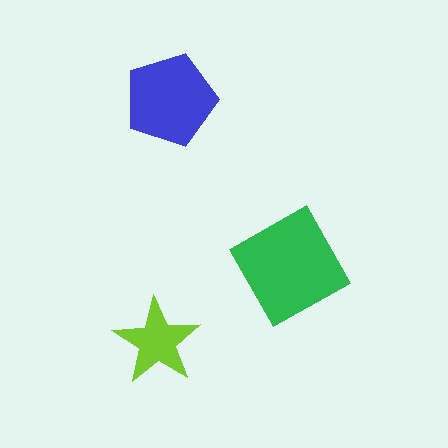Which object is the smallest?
The lime star.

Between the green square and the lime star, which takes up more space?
The green square.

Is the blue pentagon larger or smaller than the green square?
Smaller.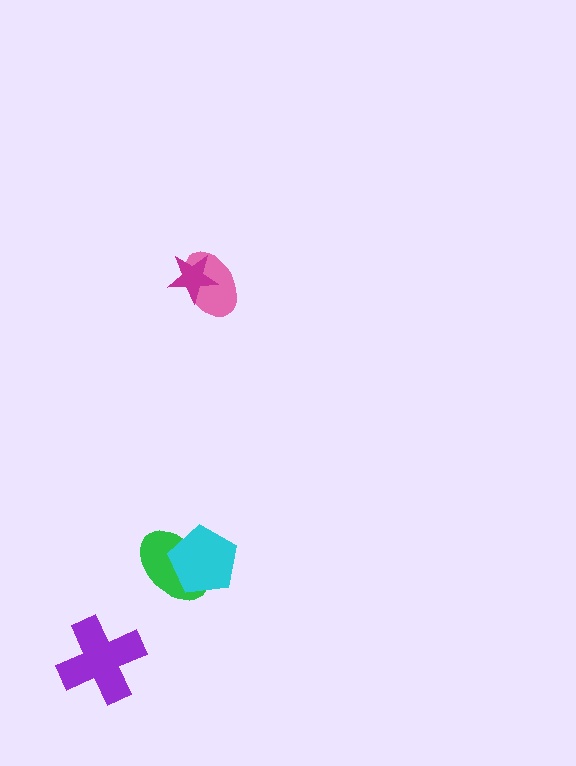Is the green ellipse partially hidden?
Yes, it is partially covered by another shape.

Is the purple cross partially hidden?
No, no other shape covers it.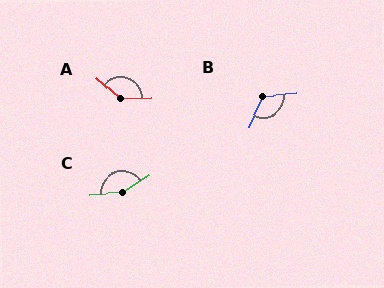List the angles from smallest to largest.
B (120°), A (136°), C (152°).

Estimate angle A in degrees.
Approximately 136 degrees.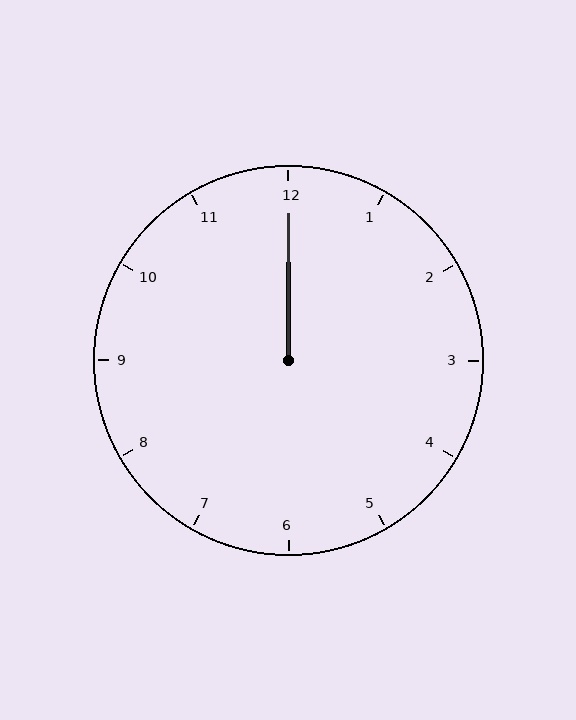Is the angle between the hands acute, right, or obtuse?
It is acute.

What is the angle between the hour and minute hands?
Approximately 0 degrees.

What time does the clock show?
12:00.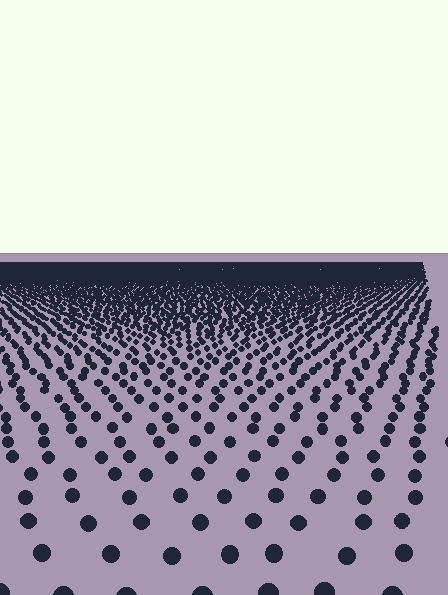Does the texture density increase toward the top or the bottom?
Density increases toward the top.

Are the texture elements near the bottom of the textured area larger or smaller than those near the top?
Larger. Near the bottom, elements are closer to the viewer and appear at a bigger on-screen size.